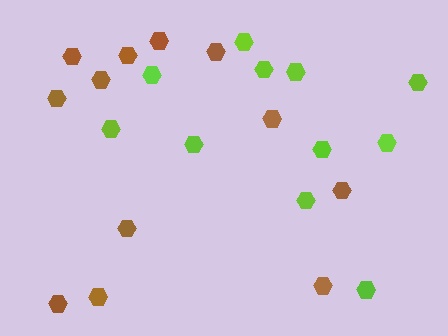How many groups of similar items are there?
There are 2 groups: one group of brown hexagons (12) and one group of lime hexagons (11).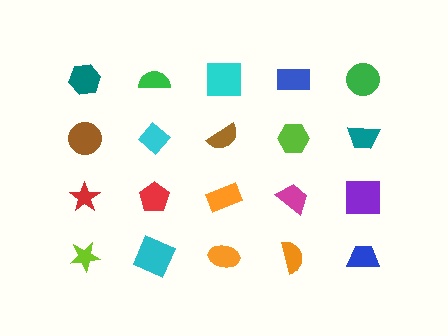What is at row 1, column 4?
A blue rectangle.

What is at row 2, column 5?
A teal trapezoid.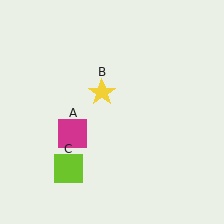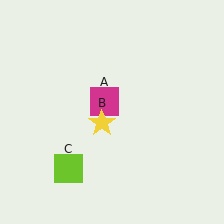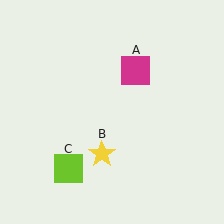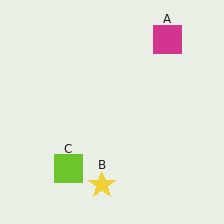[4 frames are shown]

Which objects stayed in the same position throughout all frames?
Lime square (object C) remained stationary.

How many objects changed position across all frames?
2 objects changed position: magenta square (object A), yellow star (object B).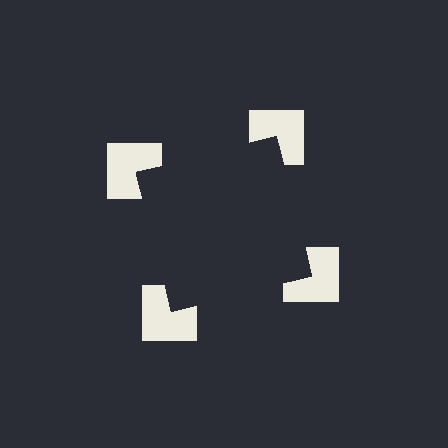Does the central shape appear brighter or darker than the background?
It typically appears slightly darker than the background, even though no actual brightness change is drawn.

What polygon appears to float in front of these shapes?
An illusory square — its edges are inferred from the aligned wedge cuts in the notched squares, not physically drawn.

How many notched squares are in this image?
There are 4 — one at each vertex of the illusory square.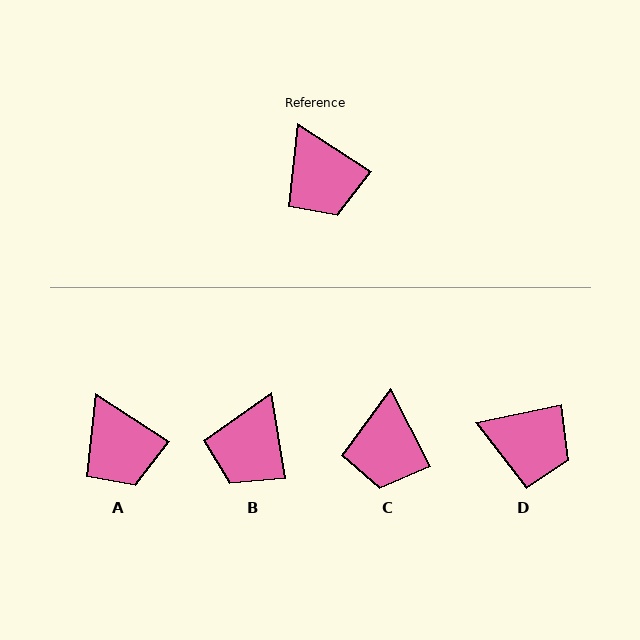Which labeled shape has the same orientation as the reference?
A.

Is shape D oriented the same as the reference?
No, it is off by about 44 degrees.